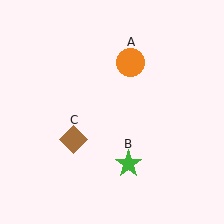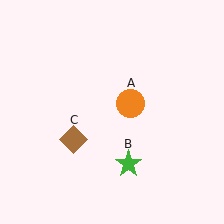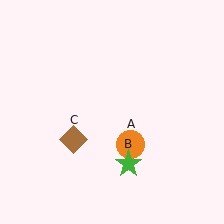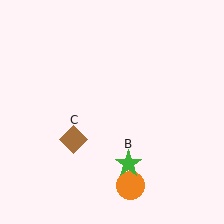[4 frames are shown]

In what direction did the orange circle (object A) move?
The orange circle (object A) moved down.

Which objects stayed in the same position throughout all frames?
Green star (object B) and brown diamond (object C) remained stationary.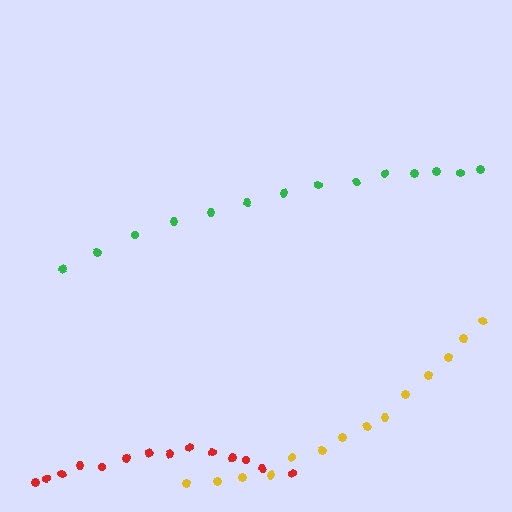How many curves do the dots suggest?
There are 3 distinct paths.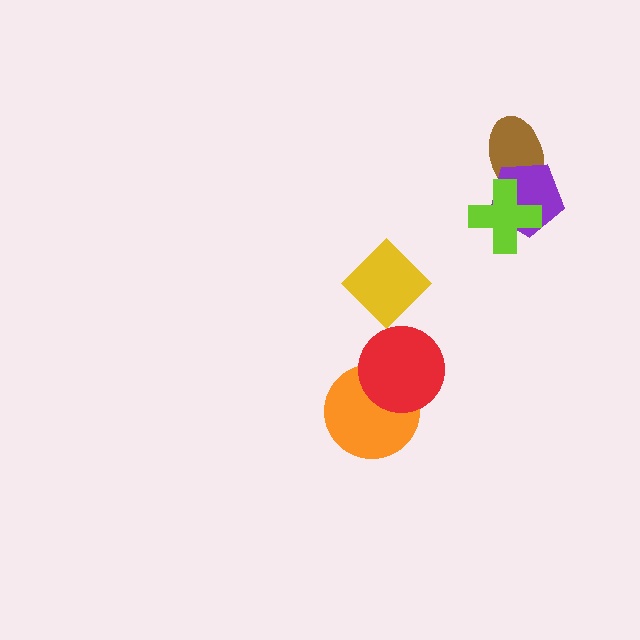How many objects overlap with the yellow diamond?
0 objects overlap with the yellow diamond.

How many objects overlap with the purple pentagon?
2 objects overlap with the purple pentagon.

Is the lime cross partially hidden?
No, no other shape covers it.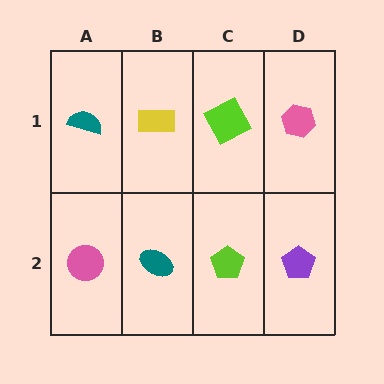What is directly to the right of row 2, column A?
A teal ellipse.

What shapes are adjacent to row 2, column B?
A yellow rectangle (row 1, column B), a pink circle (row 2, column A), a lime pentagon (row 2, column C).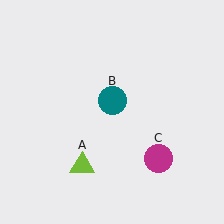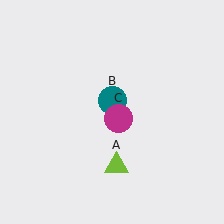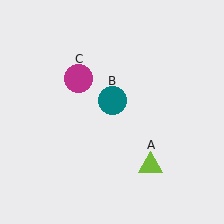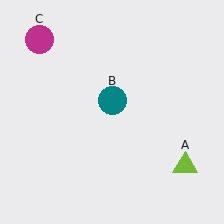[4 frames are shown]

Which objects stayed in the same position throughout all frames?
Teal circle (object B) remained stationary.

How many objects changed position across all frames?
2 objects changed position: lime triangle (object A), magenta circle (object C).